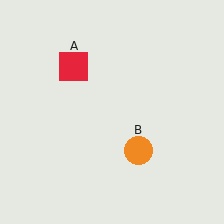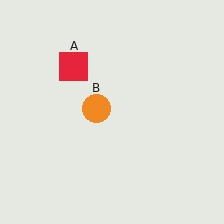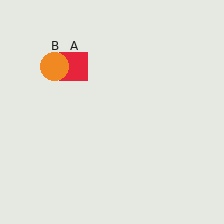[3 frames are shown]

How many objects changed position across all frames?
1 object changed position: orange circle (object B).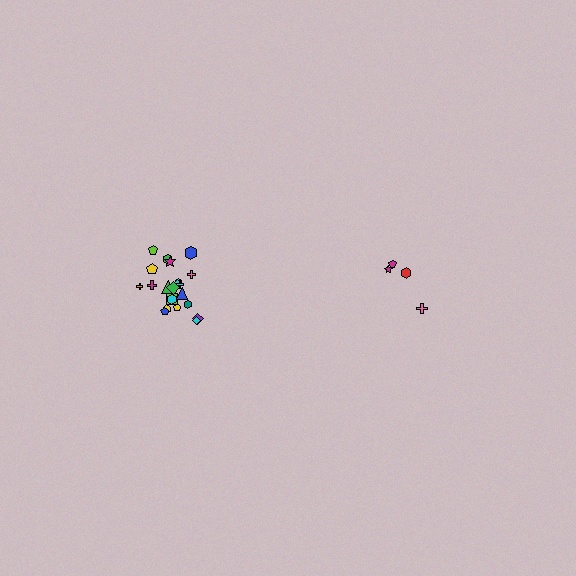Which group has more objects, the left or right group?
The left group.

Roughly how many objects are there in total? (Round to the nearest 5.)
Roughly 25 objects in total.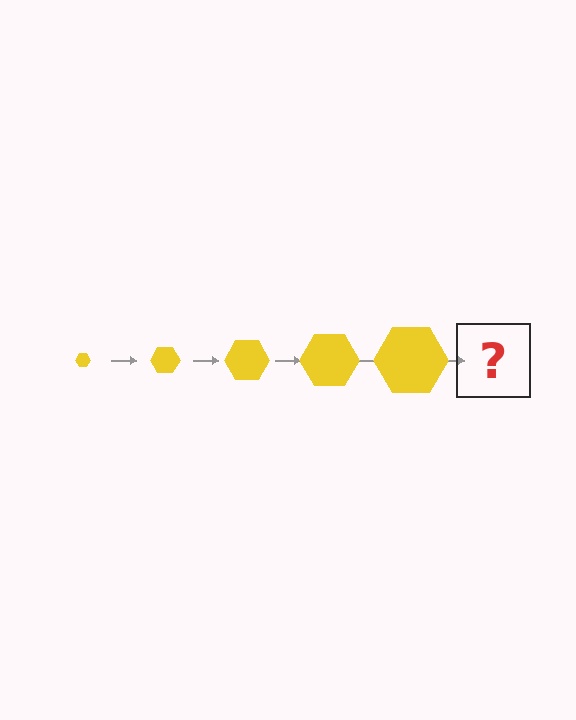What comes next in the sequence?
The next element should be a yellow hexagon, larger than the previous one.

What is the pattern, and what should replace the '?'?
The pattern is that the hexagon gets progressively larger each step. The '?' should be a yellow hexagon, larger than the previous one.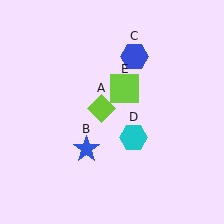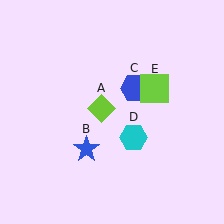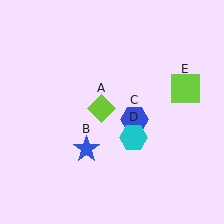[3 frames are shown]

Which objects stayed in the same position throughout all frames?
Lime diamond (object A) and blue star (object B) and cyan hexagon (object D) remained stationary.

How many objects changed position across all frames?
2 objects changed position: blue hexagon (object C), lime square (object E).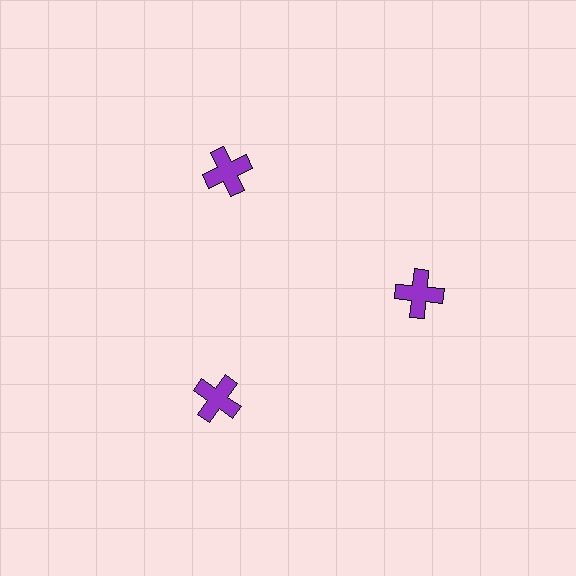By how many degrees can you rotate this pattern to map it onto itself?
The pattern maps onto itself every 120 degrees of rotation.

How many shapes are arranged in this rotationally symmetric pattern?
There are 3 shapes, arranged in 3 groups of 1.